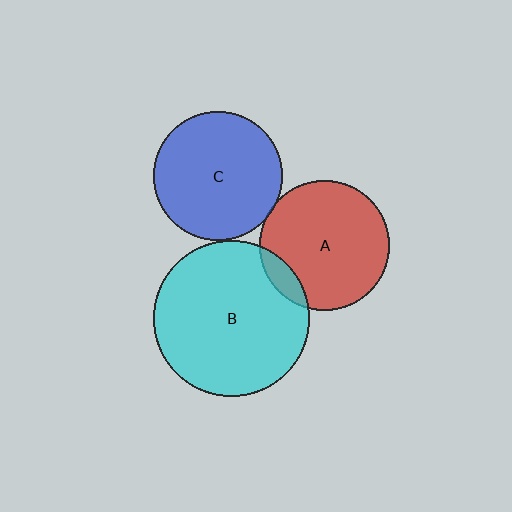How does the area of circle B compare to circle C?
Approximately 1.5 times.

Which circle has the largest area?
Circle B (cyan).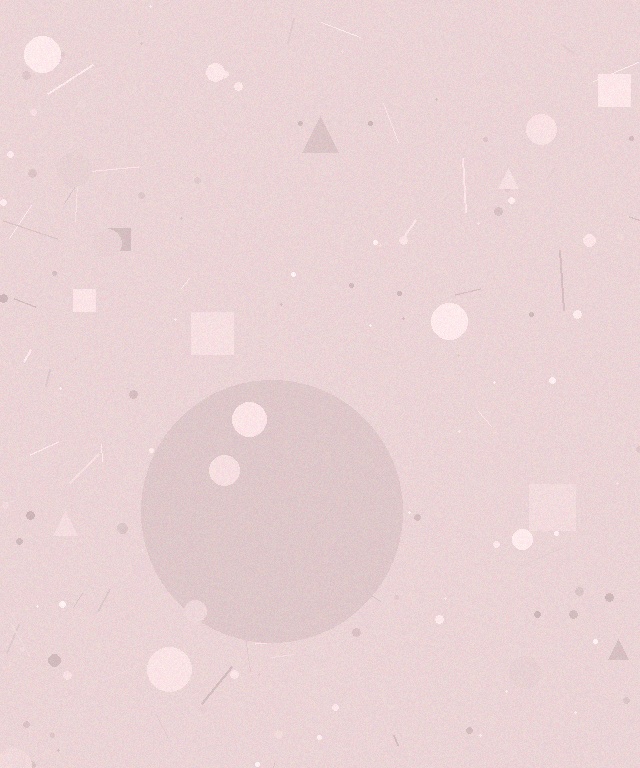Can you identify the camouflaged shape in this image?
The camouflaged shape is a circle.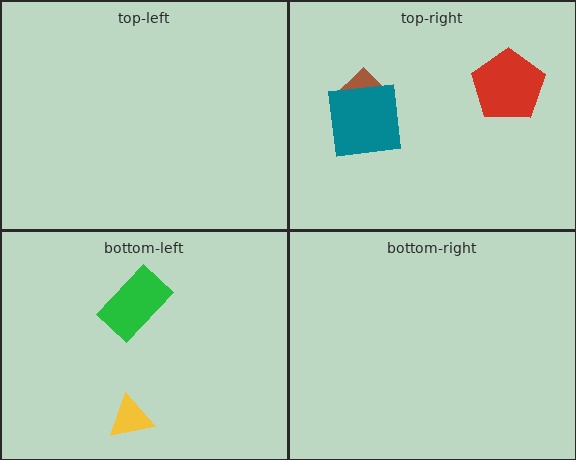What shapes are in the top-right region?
The red pentagon, the brown diamond, the teal square.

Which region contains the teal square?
The top-right region.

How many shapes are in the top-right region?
3.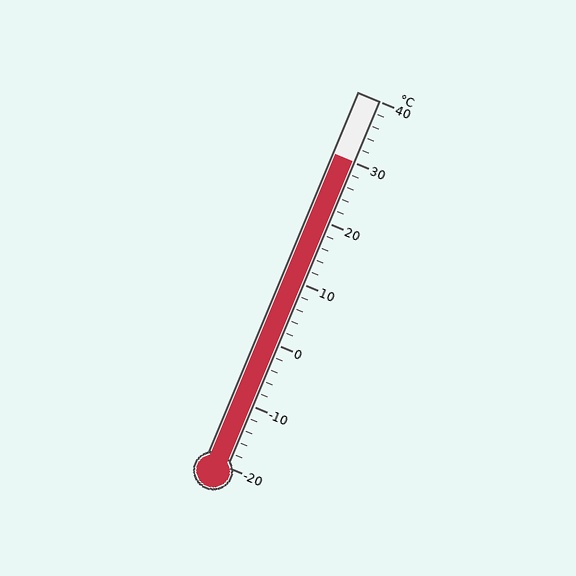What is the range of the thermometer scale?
The thermometer scale ranges from -20°C to 40°C.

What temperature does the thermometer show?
The thermometer shows approximately 30°C.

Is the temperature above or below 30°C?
The temperature is at 30°C.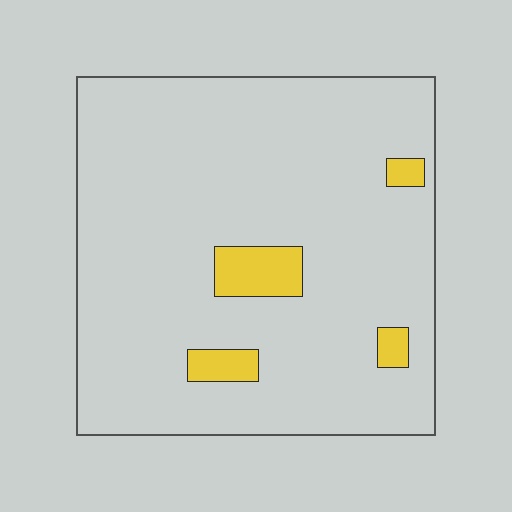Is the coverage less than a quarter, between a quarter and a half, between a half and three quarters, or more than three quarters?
Less than a quarter.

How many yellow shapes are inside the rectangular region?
4.